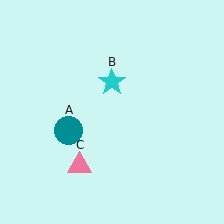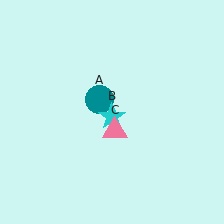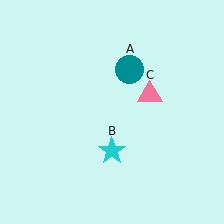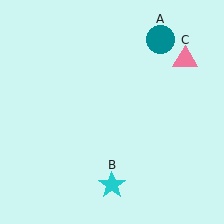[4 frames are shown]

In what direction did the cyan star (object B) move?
The cyan star (object B) moved down.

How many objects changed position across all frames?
3 objects changed position: teal circle (object A), cyan star (object B), pink triangle (object C).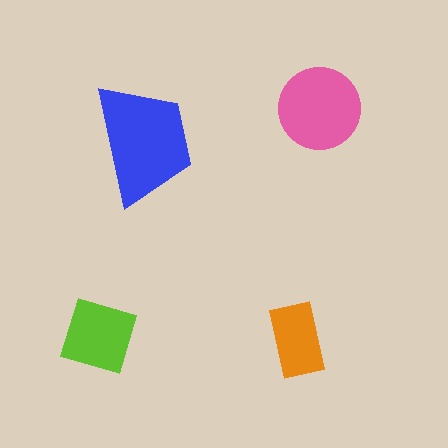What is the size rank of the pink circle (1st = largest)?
2nd.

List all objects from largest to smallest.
The blue trapezoid, the pink circle, the lime diamond, the orange rectangle.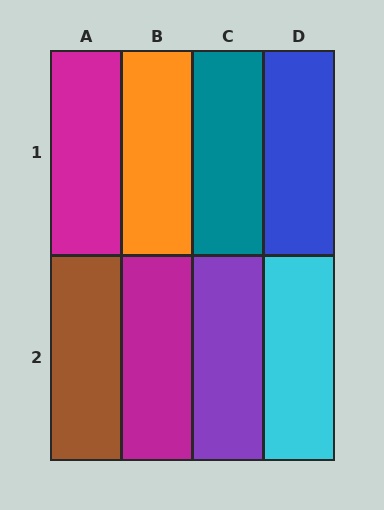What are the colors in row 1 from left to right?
Magenta, orange, teal, blue.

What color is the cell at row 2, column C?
Purple.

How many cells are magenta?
2 cells are magenta.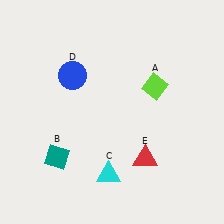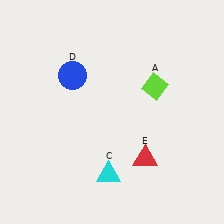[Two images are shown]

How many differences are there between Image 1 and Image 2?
There is 1 difference between the two images.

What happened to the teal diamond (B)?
The teal diamond (B) was removed in Image 2. It was in the bottom-left area of Image 1.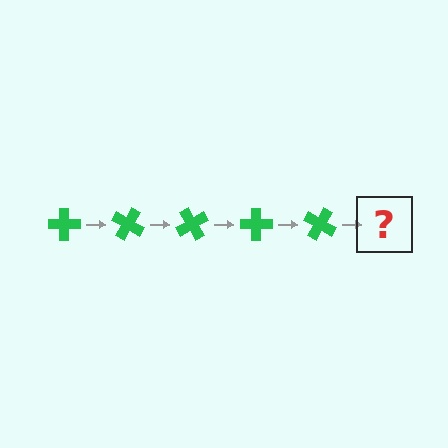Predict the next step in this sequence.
The next step is a green cross rotated 150 degrees.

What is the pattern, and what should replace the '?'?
The pattern is that the cross rotates 30 degrees each step. The '?' should be a green cross rotated 150 degrees.